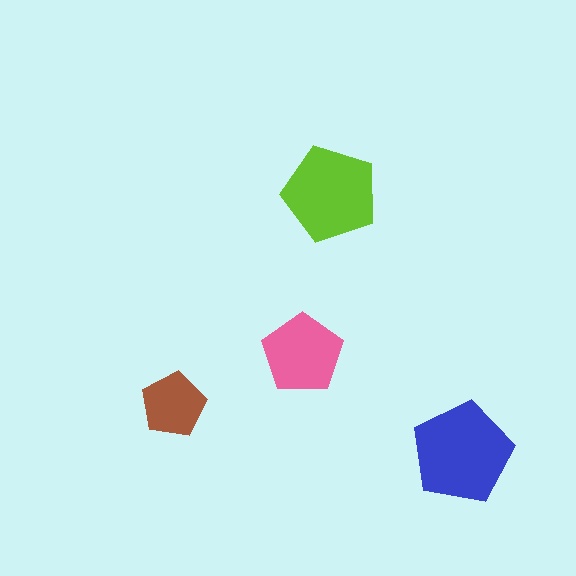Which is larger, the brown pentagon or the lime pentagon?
The lime one.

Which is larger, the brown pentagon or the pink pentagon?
The pink one.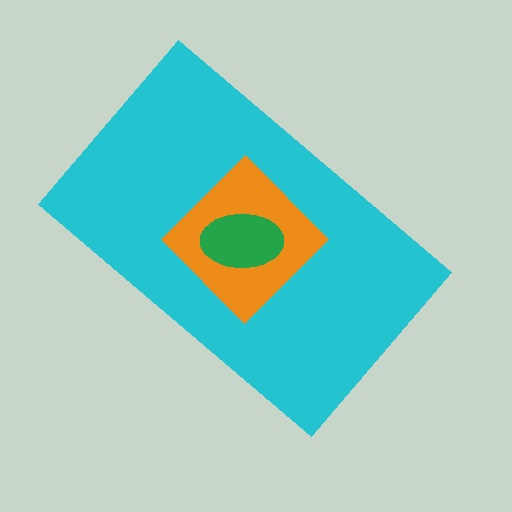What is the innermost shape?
The green ellipse.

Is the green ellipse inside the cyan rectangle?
Yes.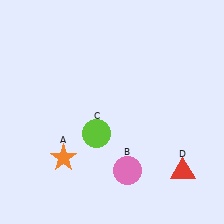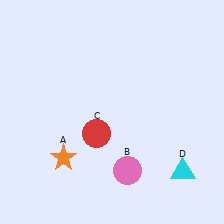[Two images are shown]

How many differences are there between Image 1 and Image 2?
There are 2 differences between the two images.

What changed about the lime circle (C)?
In Image 1, C is lime. In Image 2, it changed to red.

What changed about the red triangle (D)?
In Image 1, D is red. In Image 2, it changed to cyan.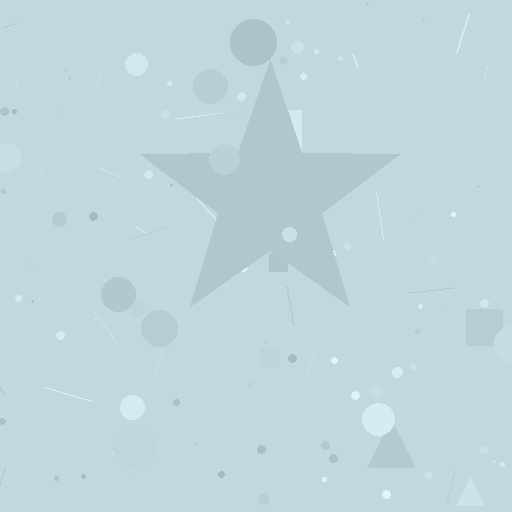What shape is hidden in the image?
A star is hidden in the image.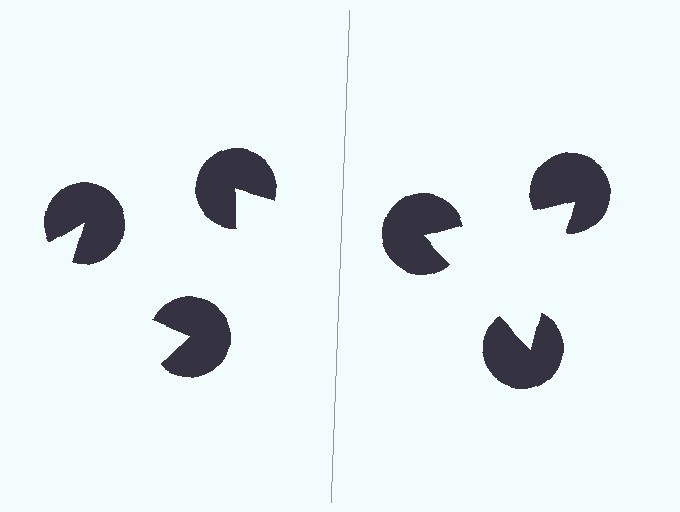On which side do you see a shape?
An illusory triangle appears on the right side. On the left side the wedge cuts are rotated, so no coherent shape forms.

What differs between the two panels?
The pac-man discs are positioned identically on both sides; only the wedge orientations differ. On the right they align to a triangle; on the left they are misaligned.